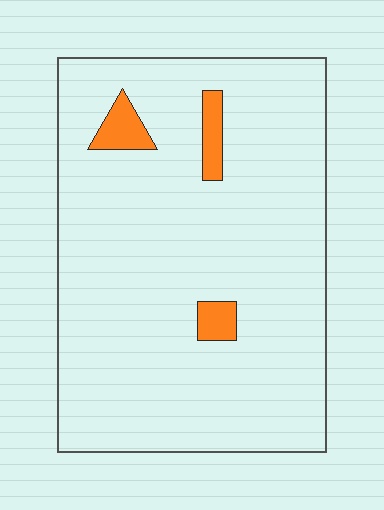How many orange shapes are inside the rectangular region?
3.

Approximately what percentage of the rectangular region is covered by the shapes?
Approximately 5%.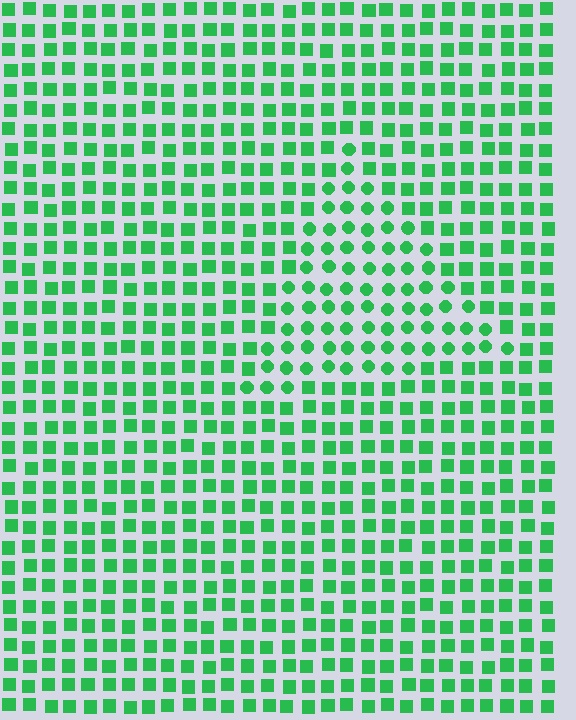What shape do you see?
I see a triangle.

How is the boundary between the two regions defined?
The boundary is defined by a change in element shape: circles inside vs. squares outside. All elements share the same color and spacing.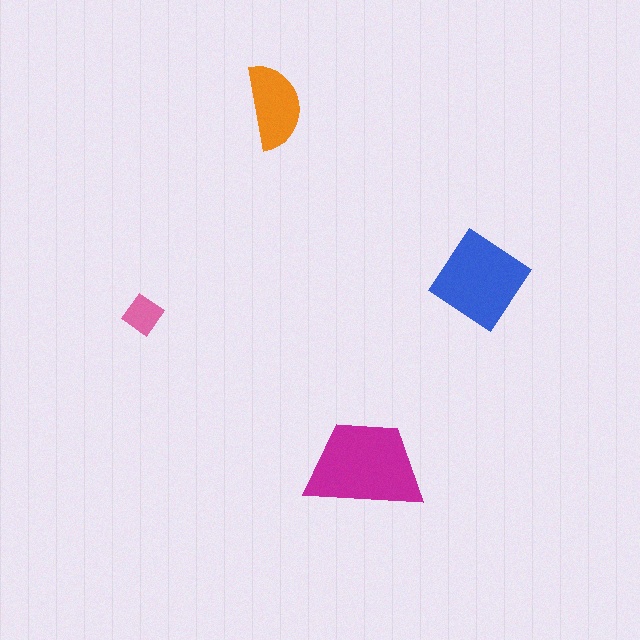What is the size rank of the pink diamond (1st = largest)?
4th.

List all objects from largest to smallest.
The magenta trapezoid, the blue diamond, the orange semicircle, the pink diamond.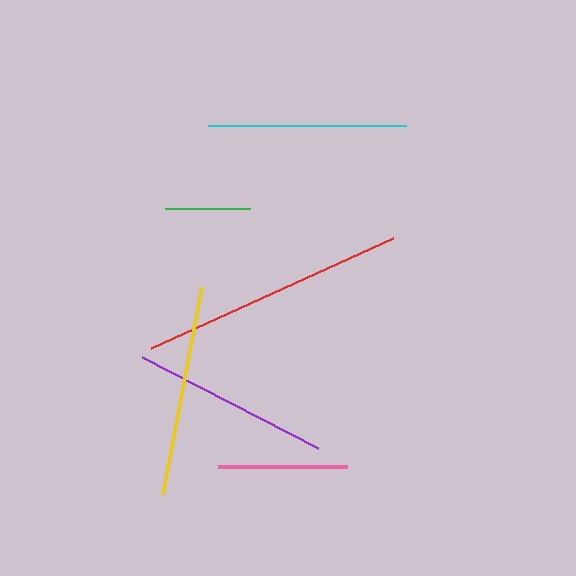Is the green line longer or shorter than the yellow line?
The yellow line is longer than the green line.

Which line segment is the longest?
The red line is the longest at approximately 266 pixels.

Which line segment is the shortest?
The green line is the shortest at approximately 85 pixels.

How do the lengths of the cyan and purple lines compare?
The cyan and purple lines are approximately the same length.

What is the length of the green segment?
The green segment is approximately 85 pixels long.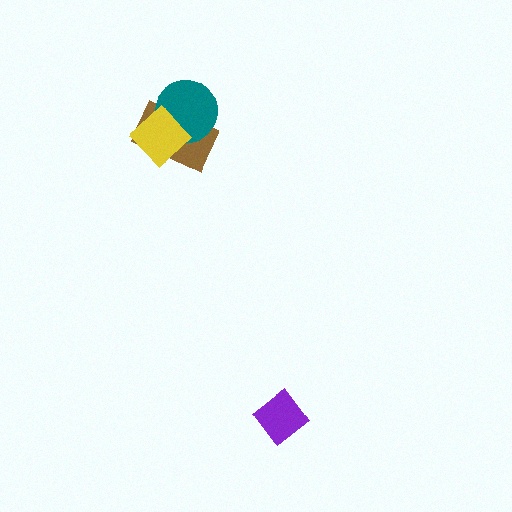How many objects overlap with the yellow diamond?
2 objects overlap with the yellow diamond.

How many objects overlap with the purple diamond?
0 objects overlap with the purple diamond.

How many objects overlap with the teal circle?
2 objects overlap with the teal circle.